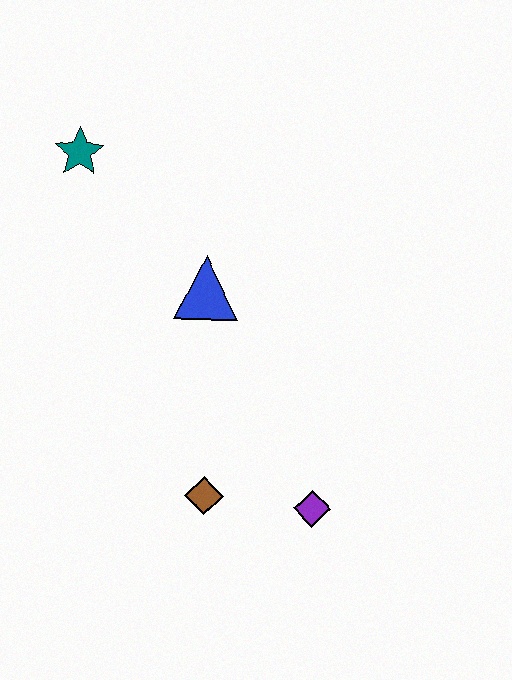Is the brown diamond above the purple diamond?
Yes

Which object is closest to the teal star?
The blue triangle is closest to the teal star.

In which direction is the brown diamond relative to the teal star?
The brown diamond is below the teal star.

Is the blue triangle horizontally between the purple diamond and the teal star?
Yes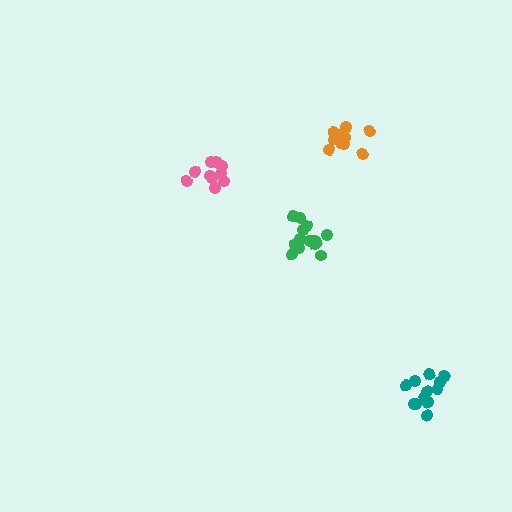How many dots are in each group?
Group 1: 14 dots, Group 2: 12 dots, Group 3: 11 dots, Group 4: 10 dots (47 total).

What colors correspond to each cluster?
The clusters are colored: green, teal, orange, pink.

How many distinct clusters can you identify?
There are 4 distinct clusters.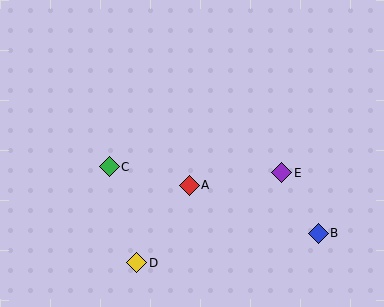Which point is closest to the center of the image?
Point A at (189, 185) is closest to the center.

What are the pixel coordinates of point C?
Point C is at (109, 167).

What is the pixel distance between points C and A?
The distance between C and A is 82 pixels.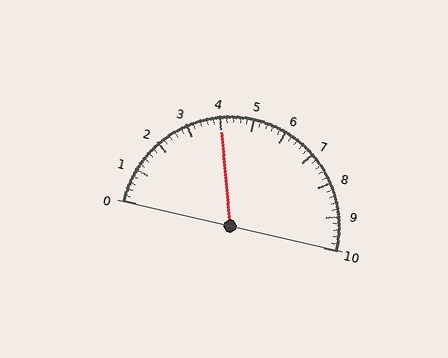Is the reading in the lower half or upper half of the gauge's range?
The reading is in the lower half of the range (0 to 10).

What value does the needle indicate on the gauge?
The needle indicates approximately 4.0.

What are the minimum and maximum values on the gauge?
The gauge ranges from 0 to 10.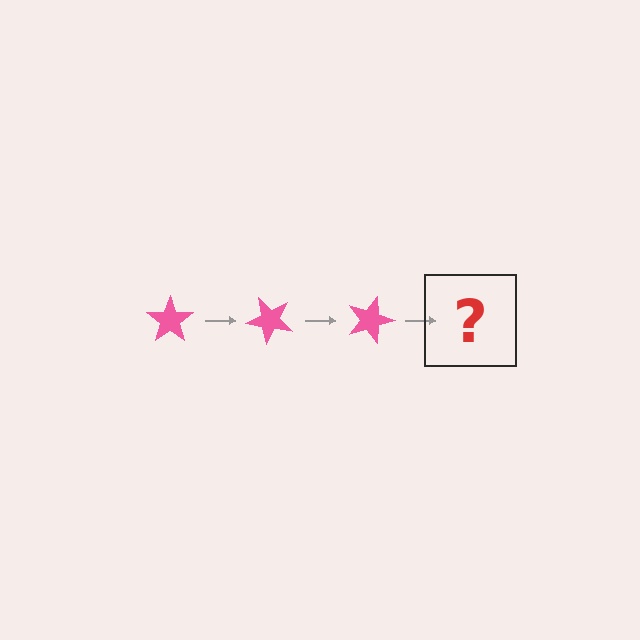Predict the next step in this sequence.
The next step is a pink star rotated 135 degrees.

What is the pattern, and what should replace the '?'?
The pattern is that the star rotates 45 degrees each step. The '?' should be a pink star rotated 135 degrees.